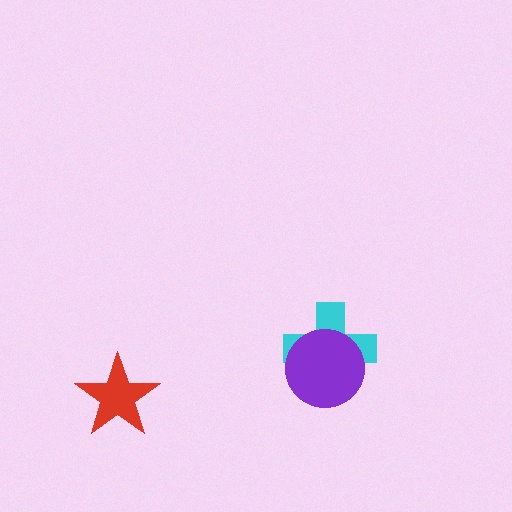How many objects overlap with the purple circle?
1 object overlaps with the purple circle.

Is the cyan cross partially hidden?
Yes, it is partially covered by another shape.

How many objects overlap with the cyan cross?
1 object overlaps with the cyan cross.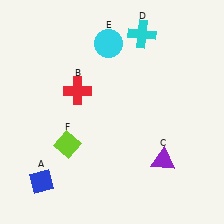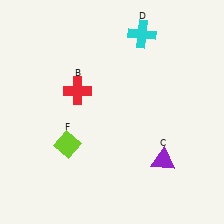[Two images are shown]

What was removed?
The blue diamond (A), the cyan circle (E) were removed in Image 2.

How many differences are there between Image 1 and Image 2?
There are 2 differences between the two images.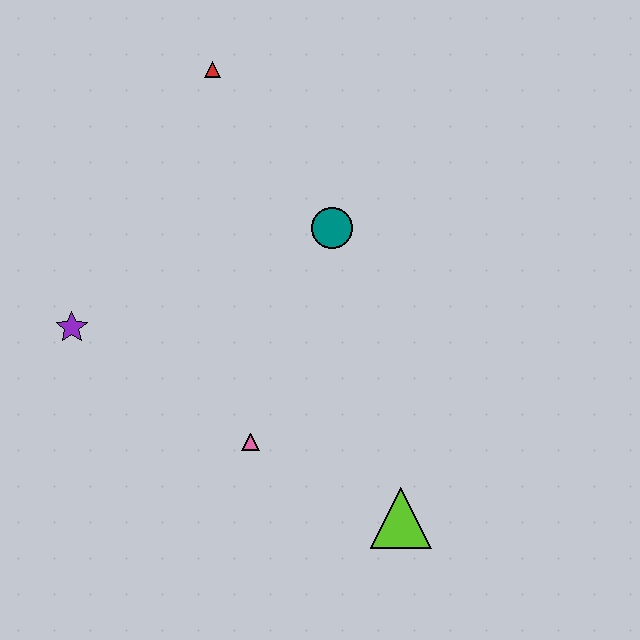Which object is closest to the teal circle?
The red triangle is closest to the teal circle.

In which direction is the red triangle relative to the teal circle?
The red triangle is above the teal circle.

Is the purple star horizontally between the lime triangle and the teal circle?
No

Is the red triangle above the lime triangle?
Yes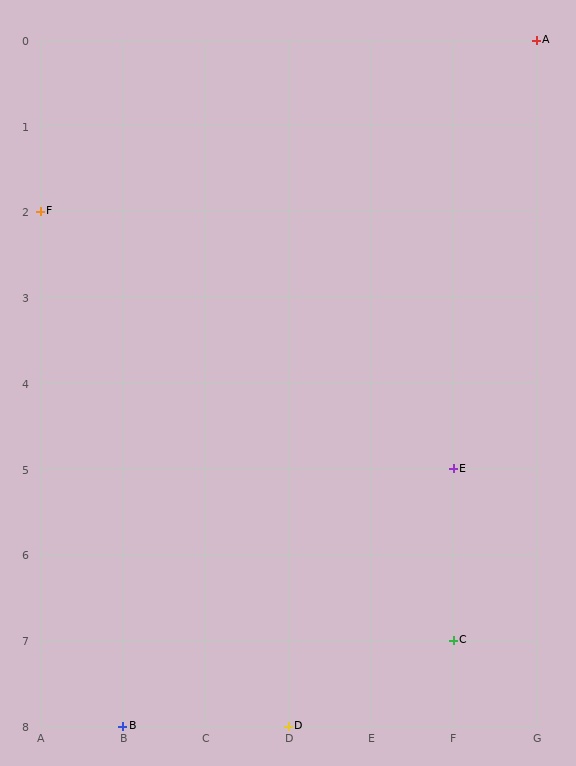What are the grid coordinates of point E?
Point E is at grid coordinates (F, 5).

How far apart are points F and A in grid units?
Points F and A are 6 columns and 2 rows apart (about 6.3 grid units diagonally).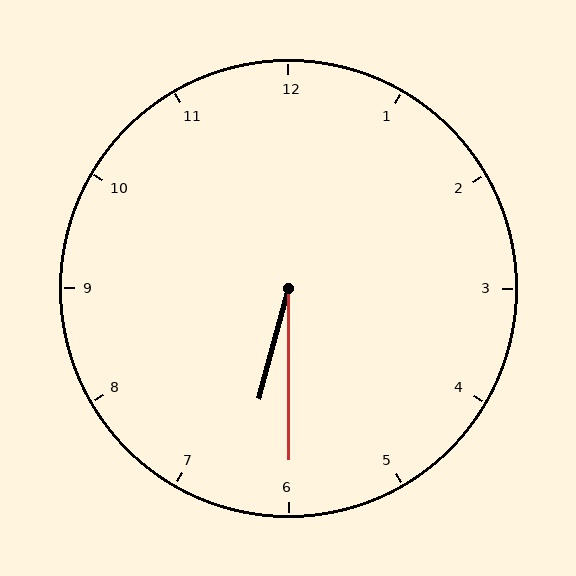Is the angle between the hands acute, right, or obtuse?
It is acute.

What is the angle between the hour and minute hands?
Approximately 15 degrees.